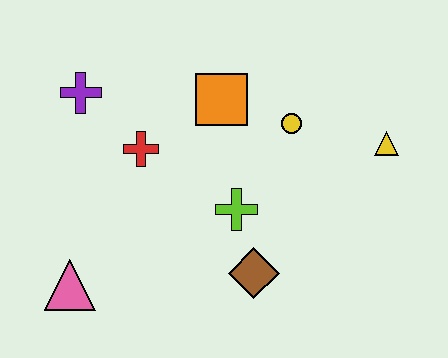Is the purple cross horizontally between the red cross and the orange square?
No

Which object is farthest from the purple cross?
The yellow triangle is farthest from the purple cross.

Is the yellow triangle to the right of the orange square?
Yes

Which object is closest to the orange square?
The yellow circle is closest to the orange square.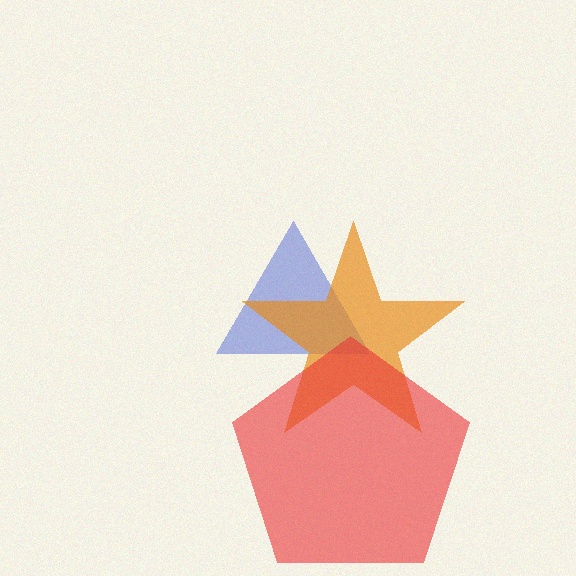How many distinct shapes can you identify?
There are 3 distinct shapes: a blue triangle, an orange star, a red pentagon.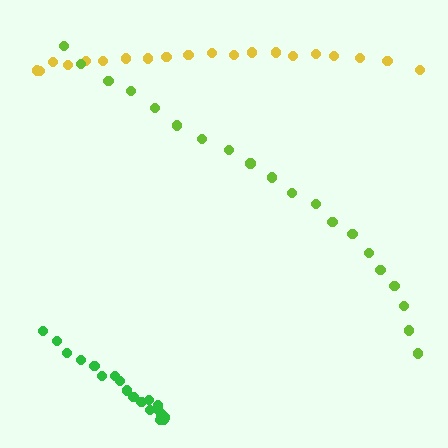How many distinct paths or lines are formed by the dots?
There are 3 distinct paths.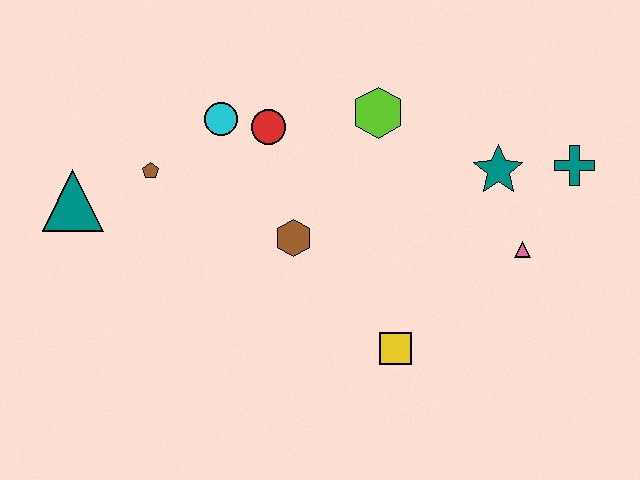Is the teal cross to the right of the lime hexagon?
Yes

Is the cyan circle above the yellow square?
Yes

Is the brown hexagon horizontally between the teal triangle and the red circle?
No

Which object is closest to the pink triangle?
The teal star is closest to the pink triangle.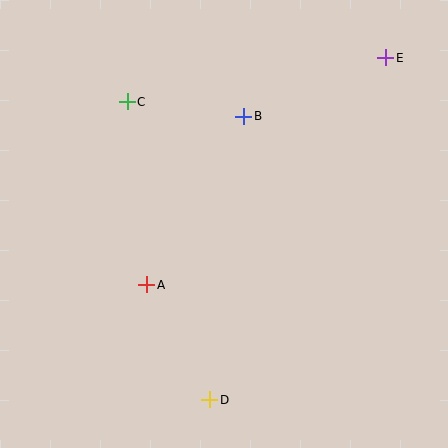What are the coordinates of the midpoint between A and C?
The midpoint between A and C is at (137, 193).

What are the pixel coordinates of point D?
Point D is at (210, 400).